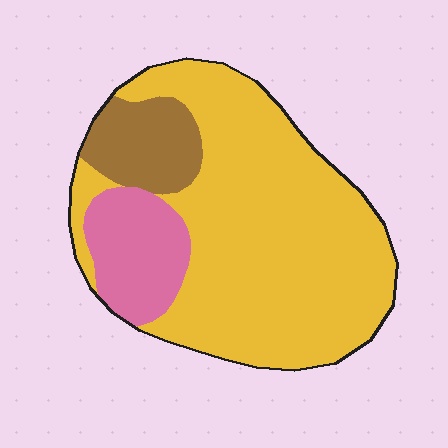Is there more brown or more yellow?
Yellow.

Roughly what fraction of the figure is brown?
Brown covers around 15% of the figure.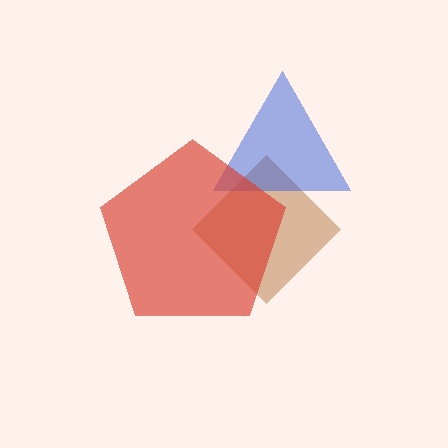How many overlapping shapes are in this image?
There are 3 overlapping shapes in the image.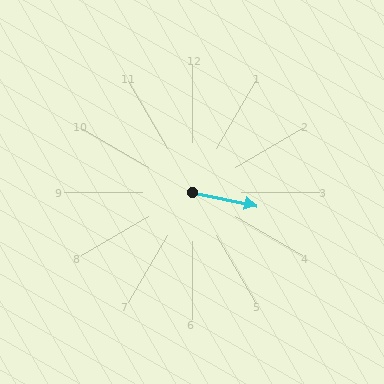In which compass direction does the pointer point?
East.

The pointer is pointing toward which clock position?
Roughly 3 o'clock.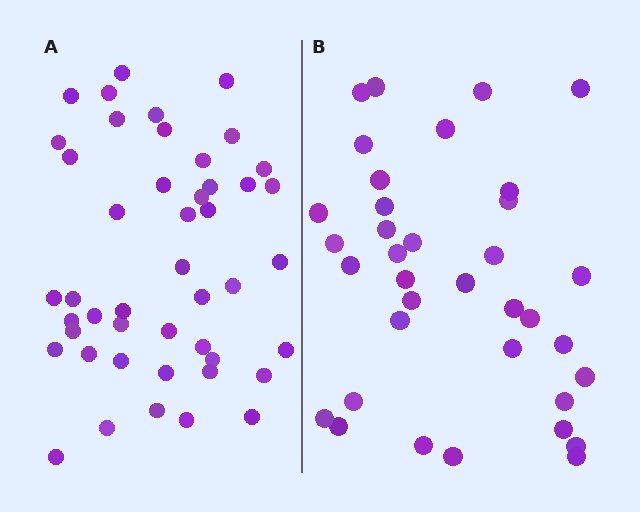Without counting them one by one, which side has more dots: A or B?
Region A (the left region) has more dots.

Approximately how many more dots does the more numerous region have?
Region A has roughly 10 or so more dots than region B.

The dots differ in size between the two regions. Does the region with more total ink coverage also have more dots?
No. Region B has more total ink coverage because its dots are larger, but region A actually contains more individual dots. Total area can be misleading — the number of items is what matters here.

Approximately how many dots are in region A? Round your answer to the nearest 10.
About 50 dots. (The exact count is 46, which rounds to 50.)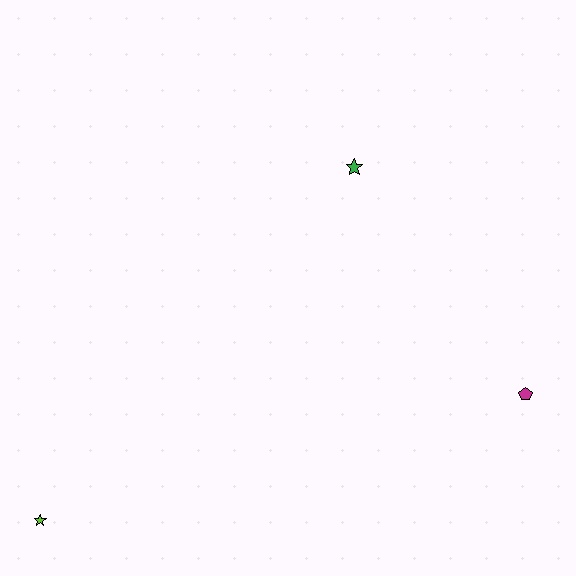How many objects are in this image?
There are 3 objects.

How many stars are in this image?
There are 2 stars.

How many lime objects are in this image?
There is 1 lime object.